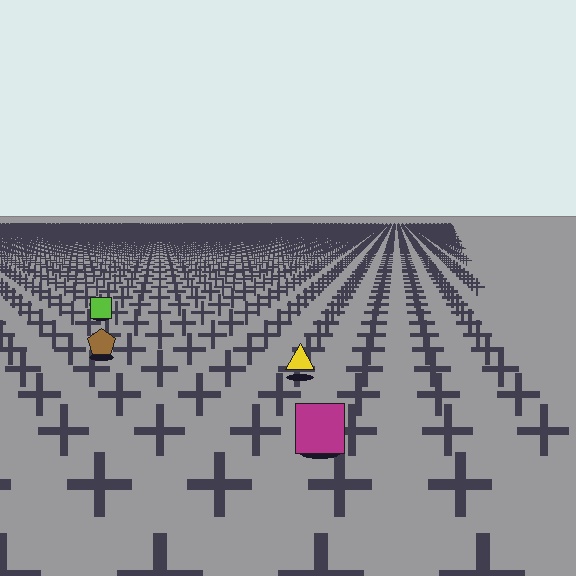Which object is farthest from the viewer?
The lime square is farthest from the viewer. It appears smaller and the ground texture around it is denser.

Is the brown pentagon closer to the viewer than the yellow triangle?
No. The yellow triangle is closer — you can tell from the texture gradient: the ground texture is coarser near it.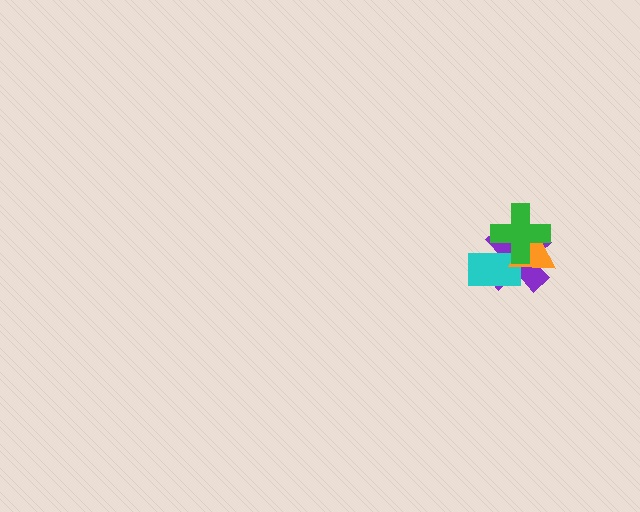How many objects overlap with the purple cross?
3 objects overlap with the purple cross.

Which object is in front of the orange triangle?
The green cross is in front of the orange triangle.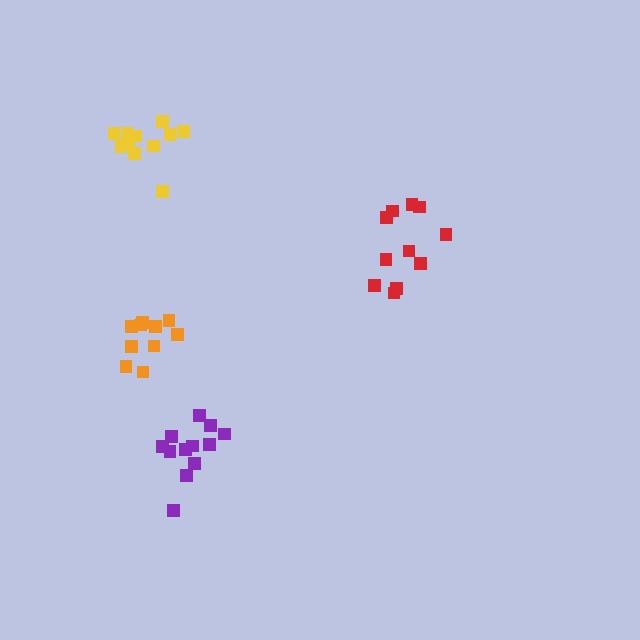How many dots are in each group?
Group 1: 10 dots, Group 2: 11 dots, Group 3: 12 dots, Group 4: 11 dots (44 total).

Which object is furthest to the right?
The red cluster is rightmost.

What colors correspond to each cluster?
The clusters are colored: orange, red, purple, yellow.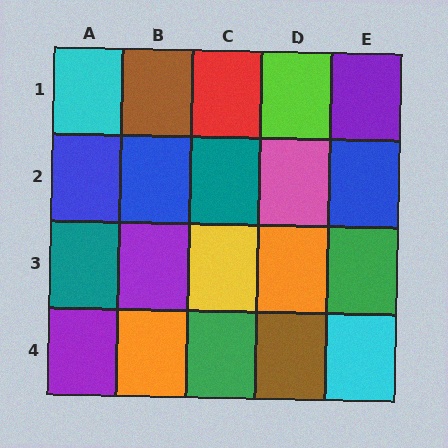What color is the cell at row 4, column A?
Purple.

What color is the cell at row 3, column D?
Orange.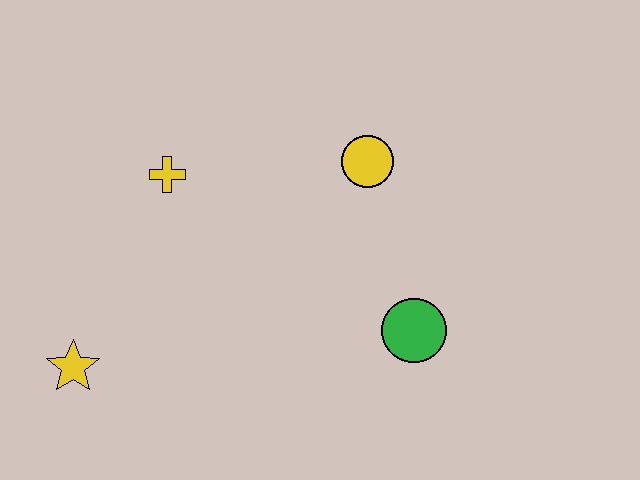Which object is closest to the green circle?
The yellow circle is closest to the green circle.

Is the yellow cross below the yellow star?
No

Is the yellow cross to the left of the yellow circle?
Yes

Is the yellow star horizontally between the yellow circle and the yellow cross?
No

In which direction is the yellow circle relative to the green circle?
The yellow circle is above the green circle.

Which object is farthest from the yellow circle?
The yellow star is farthest from the yellow circle.